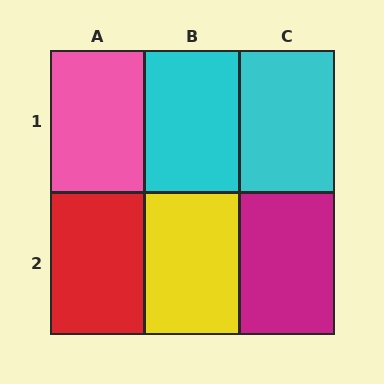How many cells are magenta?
1 cell is magenta.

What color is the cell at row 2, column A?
Red.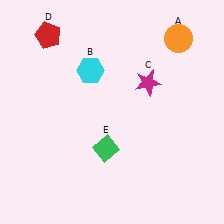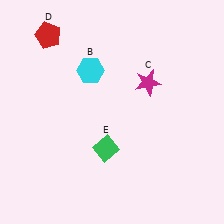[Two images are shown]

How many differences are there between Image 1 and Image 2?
There is 1 difference between the two images.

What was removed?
The orange circle (A) was removed in Image 2.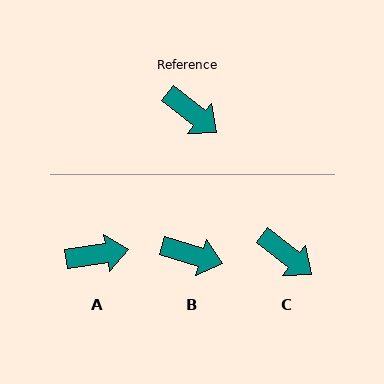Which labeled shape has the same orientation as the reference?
C.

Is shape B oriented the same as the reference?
No, it is off by about 21 degrees.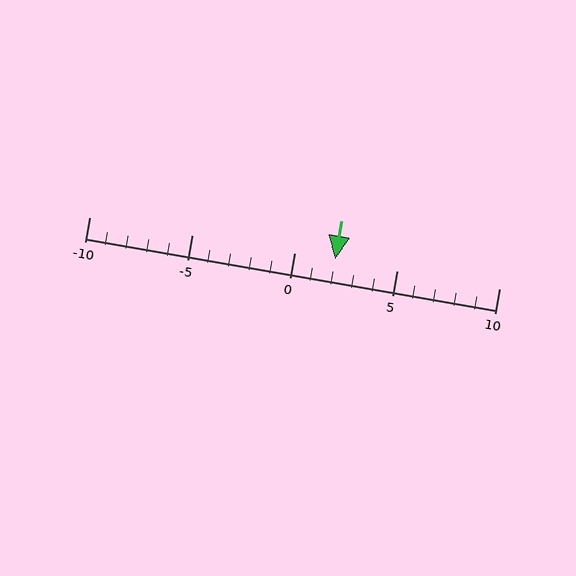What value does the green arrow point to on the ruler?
The green arrow points to approximately 2.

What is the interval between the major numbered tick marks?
The major tick marks are spaced 5 units apart.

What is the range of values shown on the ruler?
The ruler shows values from -10 to 10.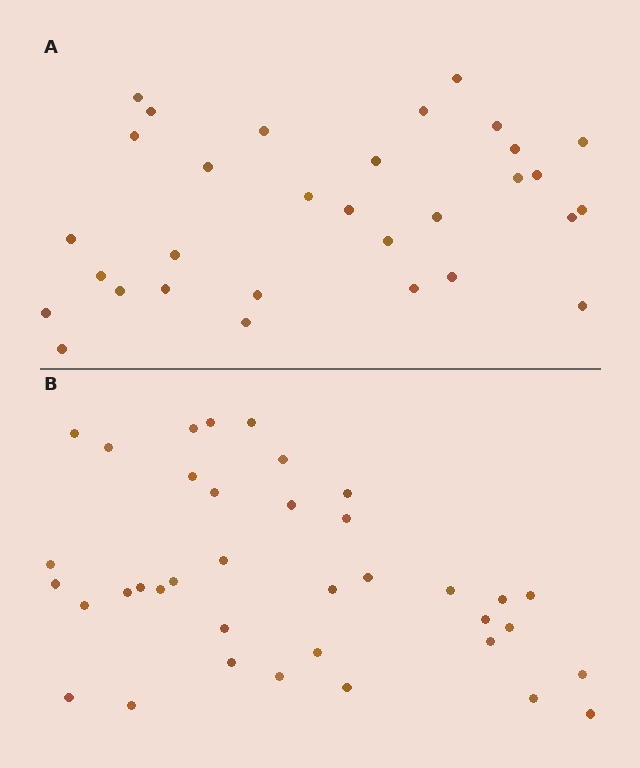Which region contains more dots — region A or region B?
Region B (the bottom region) has more dots.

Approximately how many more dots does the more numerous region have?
Region B has about 6 more dots than region A.